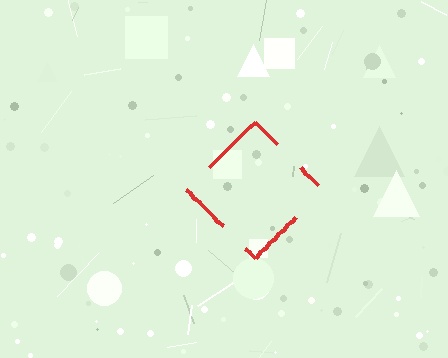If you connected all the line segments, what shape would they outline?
They would outline a diamond.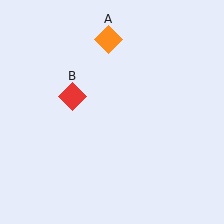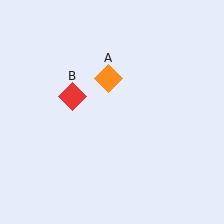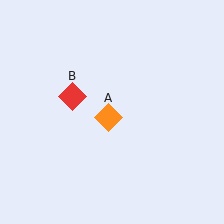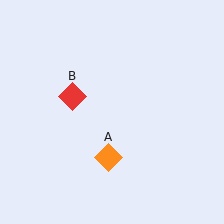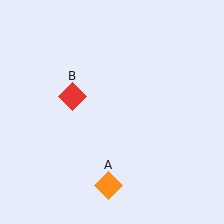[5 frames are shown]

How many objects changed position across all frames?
1 object changed position: orange diamond (object A).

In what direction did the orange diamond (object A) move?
The orange diamond (object A) moved down.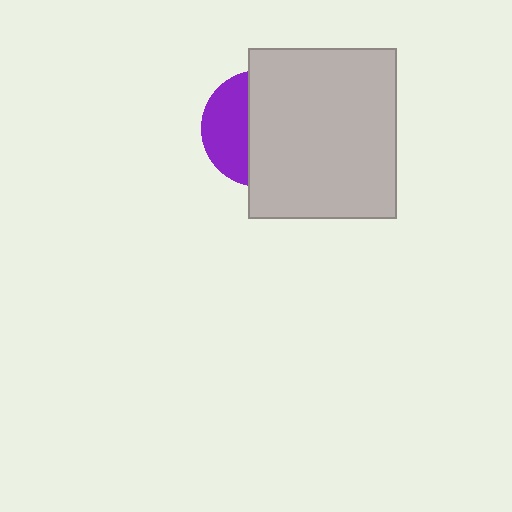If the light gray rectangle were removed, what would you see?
You would see the complete purple circle.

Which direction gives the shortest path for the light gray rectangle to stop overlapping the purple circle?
Moving right gives the shortest separation.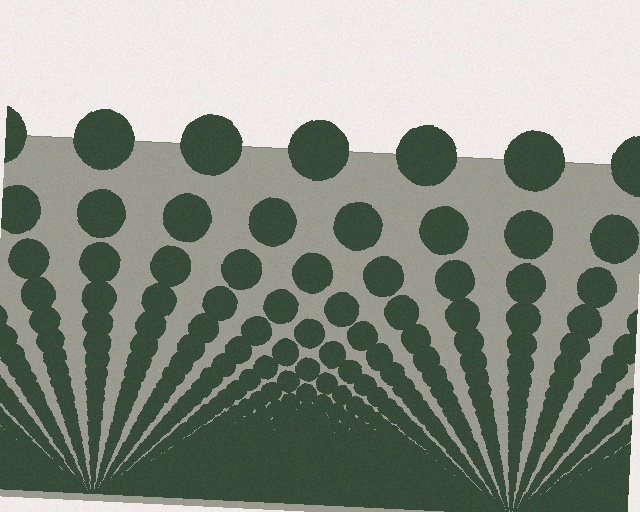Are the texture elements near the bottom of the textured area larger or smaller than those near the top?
Smaller. The gradient is inverted — elements near the bottom are smaller and denser.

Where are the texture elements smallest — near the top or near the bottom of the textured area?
Near the bottom.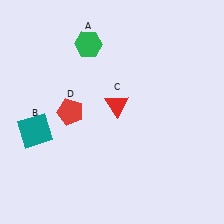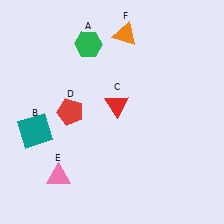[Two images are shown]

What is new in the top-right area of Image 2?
An orange triangle (F) was added in the top-right area of Image 2.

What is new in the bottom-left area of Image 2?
A pink triangle (E) was added in the bottom-left area of Image 2.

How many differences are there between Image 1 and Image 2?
There are 2 differences between the two images.